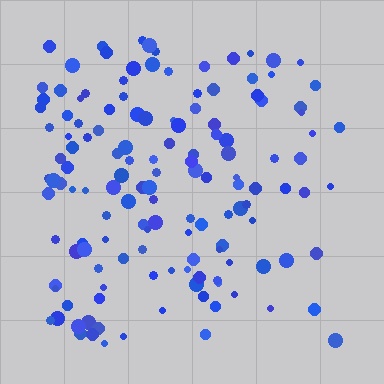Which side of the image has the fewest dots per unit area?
The right.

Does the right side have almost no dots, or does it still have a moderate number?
Still a moderate number, just noticeably fewer than the left.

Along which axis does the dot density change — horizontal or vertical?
Horizontal.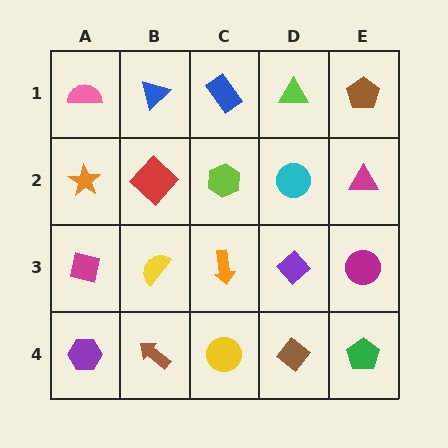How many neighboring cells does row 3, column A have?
3.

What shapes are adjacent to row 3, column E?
A magenta triangle (row 2, column E), a green pentagon (row 4, column E), a purple diamond (row 3, column D).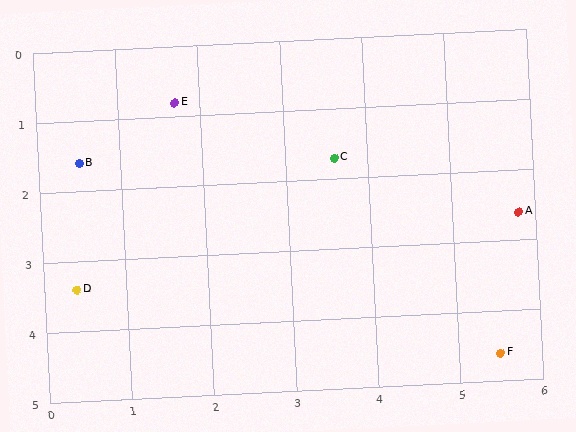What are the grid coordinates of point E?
Point E is at approximately (1.7, 0.8).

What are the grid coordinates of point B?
Point B is at approximately (0.5, 1.6).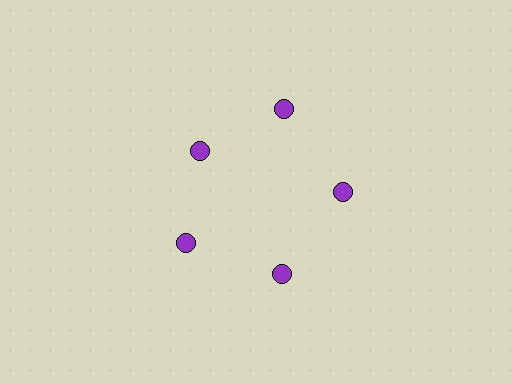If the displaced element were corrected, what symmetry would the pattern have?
It would have 5-fold rotational symmetry — the pattern would map onto itself every 72 degrees.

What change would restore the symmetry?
The symmetry would be restored by moving it outward, back onto the ring so that all 5 circles sit at equal angles and equal distance from the center.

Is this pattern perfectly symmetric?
No. The 5 purple circles are arranged in a ring, but one element near the 10 o'clock position is pulled inward toward the center, breaking the 5-fold rotational symmetry.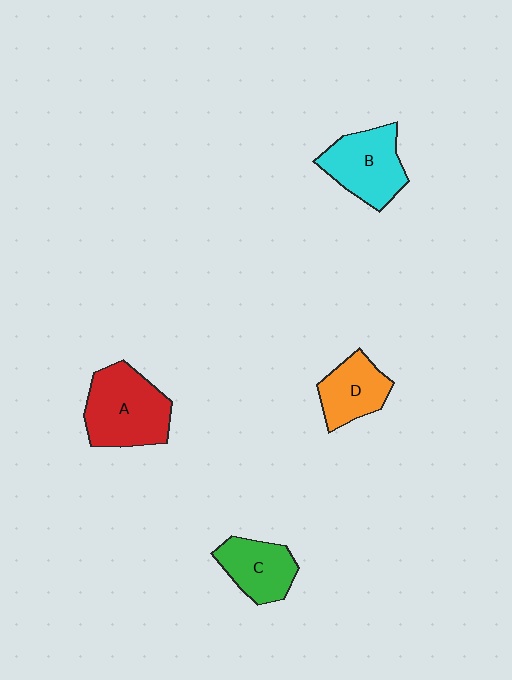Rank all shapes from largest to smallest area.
From largest to smallest: A (red), B (cyan), C (green), D (orange).